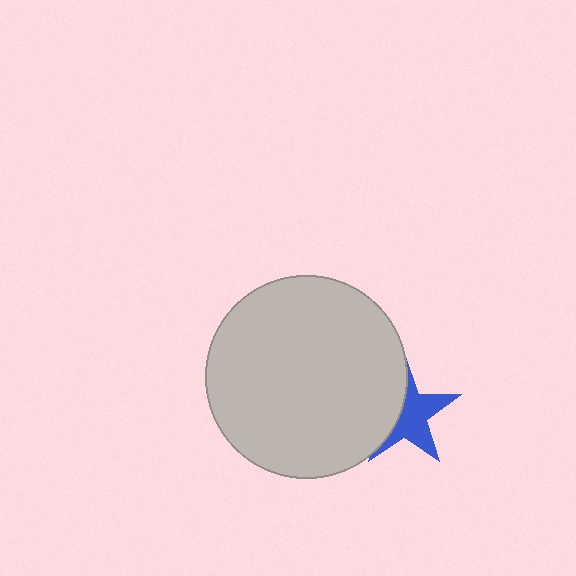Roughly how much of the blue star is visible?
About half of it is visible (roughly 57%).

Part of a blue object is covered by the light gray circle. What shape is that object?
It is a star.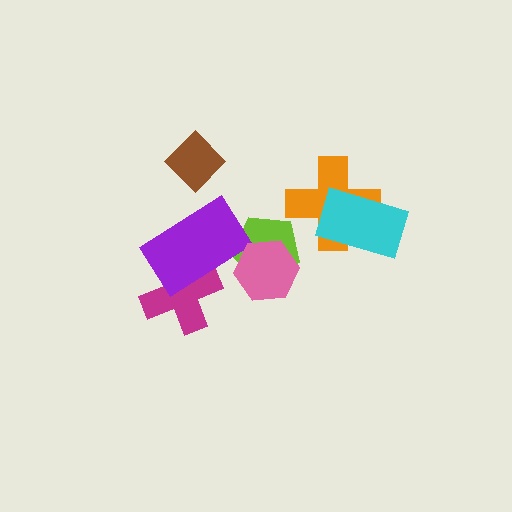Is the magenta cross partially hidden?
Yes, it is partially covered by another shape.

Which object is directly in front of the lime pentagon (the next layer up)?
The purple rectangle is directly in front of the lime pentagon.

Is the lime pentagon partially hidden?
Yes, it is partially covered by another shape.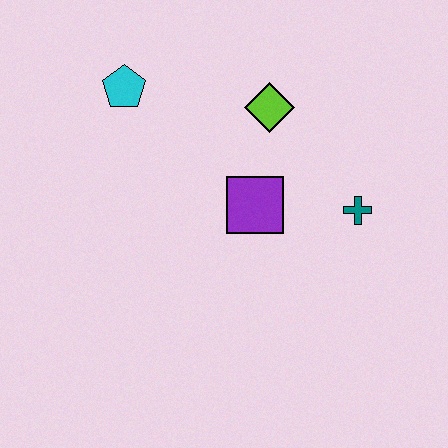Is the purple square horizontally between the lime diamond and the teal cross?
No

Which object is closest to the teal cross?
The purple square is closest to the teal cross.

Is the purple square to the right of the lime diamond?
No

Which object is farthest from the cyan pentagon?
The teal cross is farthest from the cyan pentagon.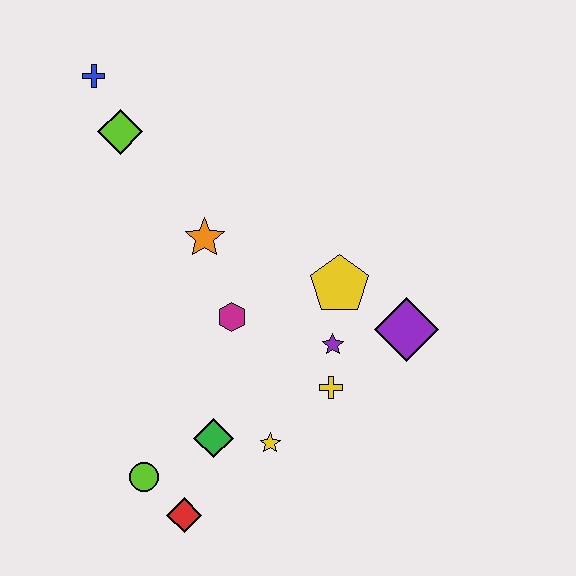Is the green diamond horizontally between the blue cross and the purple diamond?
Yes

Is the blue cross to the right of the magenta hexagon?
No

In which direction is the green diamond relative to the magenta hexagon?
The green diamond is below the magenta hexagon.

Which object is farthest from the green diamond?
The blue cross is farthest from the green diamond.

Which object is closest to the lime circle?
The red diamond is closest to the lime circle.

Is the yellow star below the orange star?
Yes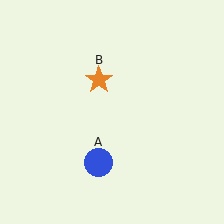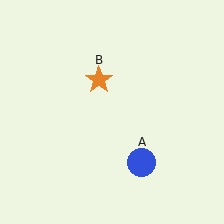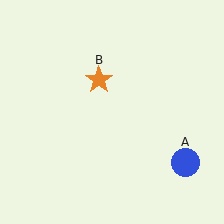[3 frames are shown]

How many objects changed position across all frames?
1 object changed position: blue circle (object A).